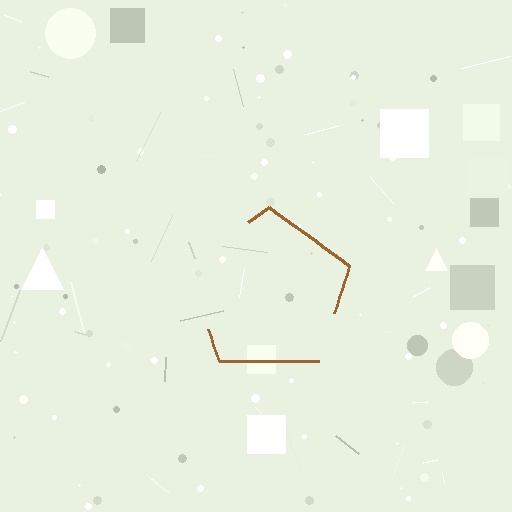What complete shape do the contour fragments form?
The contour fragments form a pentagon.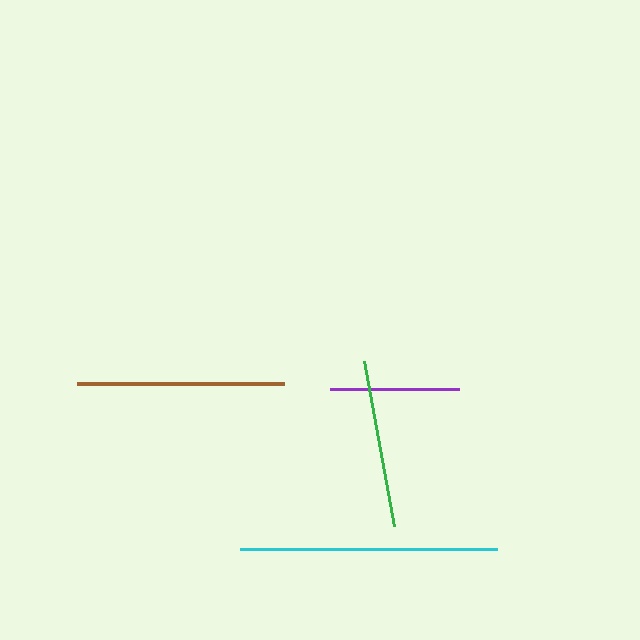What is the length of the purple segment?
The purple segment is approximately 129 pixels long.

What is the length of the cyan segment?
The cyan segment is approximately 256 pixels long.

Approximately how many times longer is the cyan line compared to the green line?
The cyan line is approximately 1.5 times the length of the green line.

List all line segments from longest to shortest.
From longest to shortest: cyan, brown, green, purple.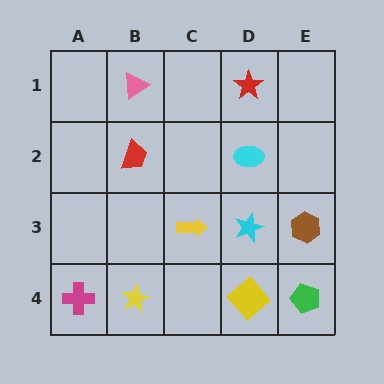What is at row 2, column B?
A red trapezoid.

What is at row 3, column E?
A brown hexagon.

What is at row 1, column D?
A red star.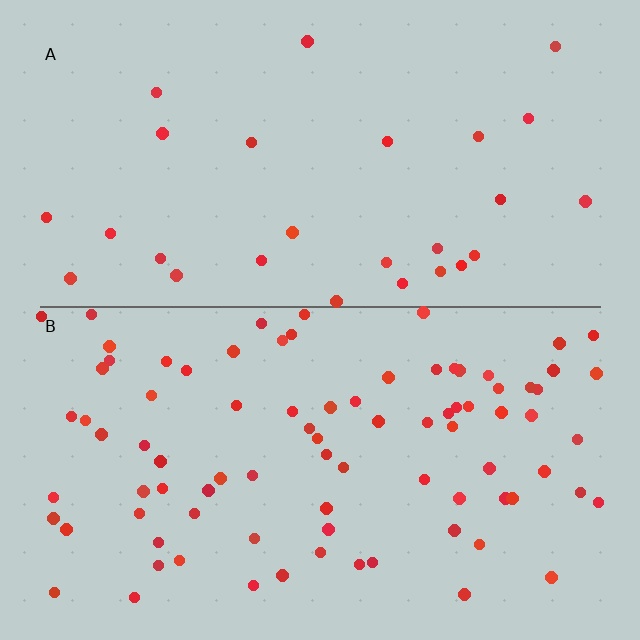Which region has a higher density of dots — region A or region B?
B (the bottom).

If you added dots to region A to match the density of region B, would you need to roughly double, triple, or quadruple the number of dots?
Approximately triple.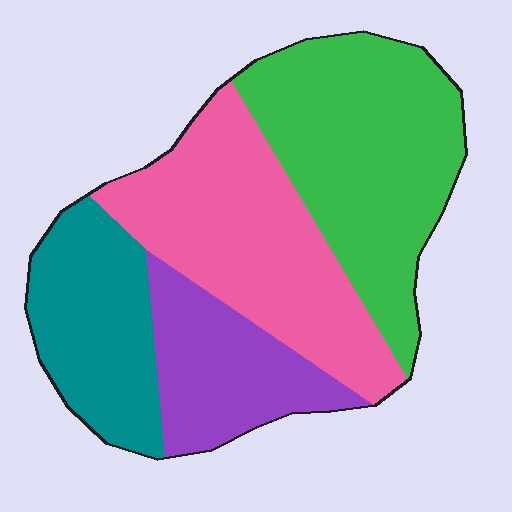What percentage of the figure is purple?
Purple covers about 15% of the figure.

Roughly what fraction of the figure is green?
Green takes up about one third (1/3) of the figure.